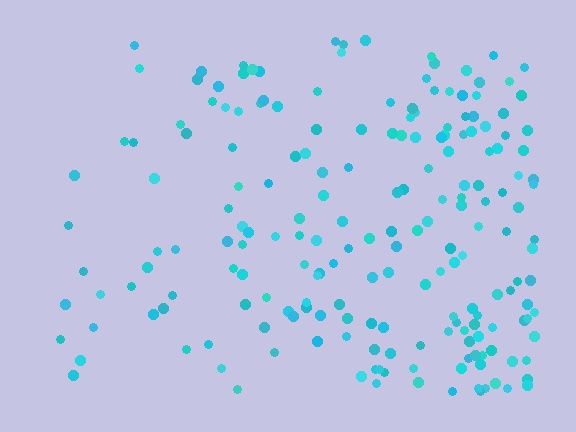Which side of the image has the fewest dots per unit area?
The left.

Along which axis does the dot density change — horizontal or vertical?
Horizontal.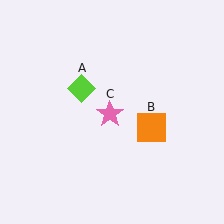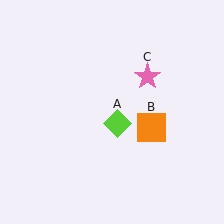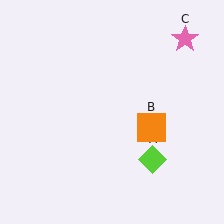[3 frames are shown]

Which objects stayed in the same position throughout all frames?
Orange square (object B) remained stationary.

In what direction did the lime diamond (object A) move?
The lime diamond (object A) moved down and to the right.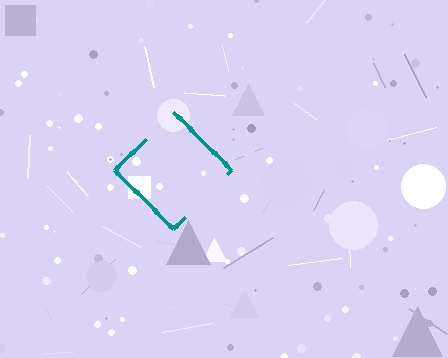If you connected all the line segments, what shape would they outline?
They would outline a diamond.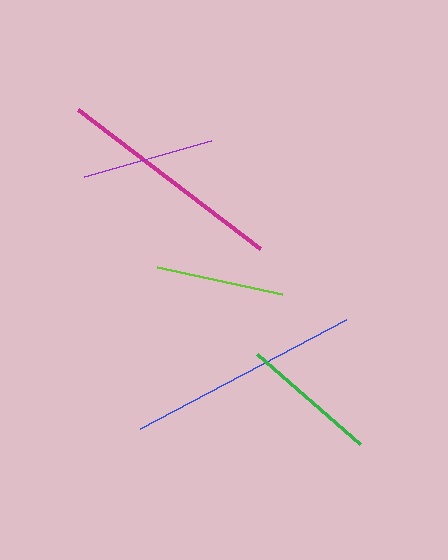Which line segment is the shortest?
The lime line is the shortest at approximately 128 pixels.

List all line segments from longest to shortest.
From longest to shortest: blue, magenta, green, purple, lime.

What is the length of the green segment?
The green segment is approximately 137 pixels long.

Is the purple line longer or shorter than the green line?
The green line is longer than the purple line.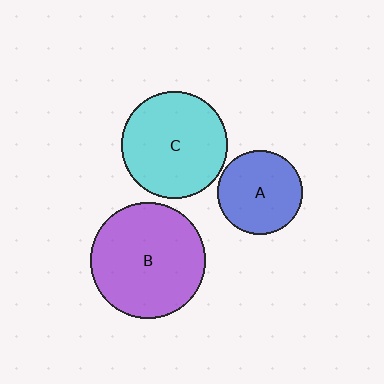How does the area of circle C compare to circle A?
Approximately 1.6 times.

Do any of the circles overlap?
No, none of the circles overlap.